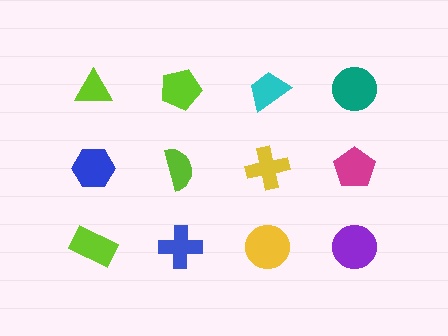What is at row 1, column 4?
A teal circle.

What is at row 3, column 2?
A blue cross.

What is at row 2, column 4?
A magenta pentagon.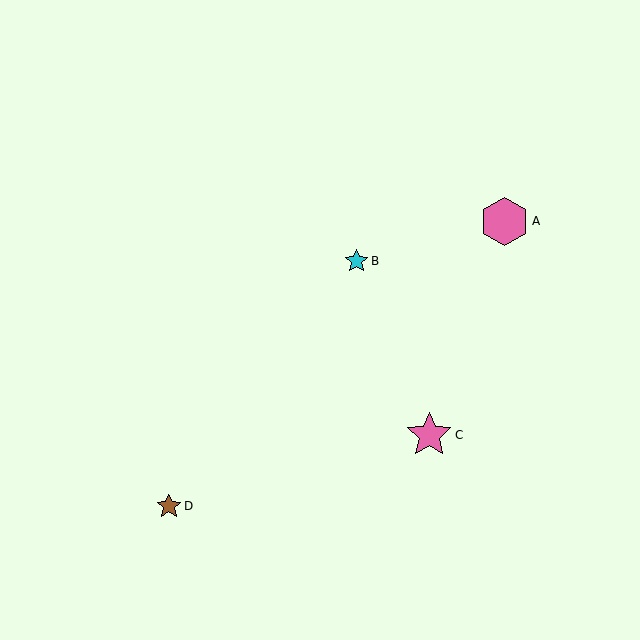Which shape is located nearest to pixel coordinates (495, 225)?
The pink hexagon (labeled A) at (505, 221) is nearest to that location.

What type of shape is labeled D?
Shape D is a brown star.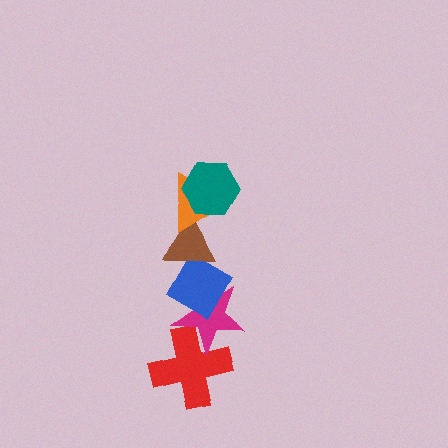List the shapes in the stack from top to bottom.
From top to bottom: the teal hexagon, the orange triangle, the brown triangle, the blue diamond, the magenta star, the red cross.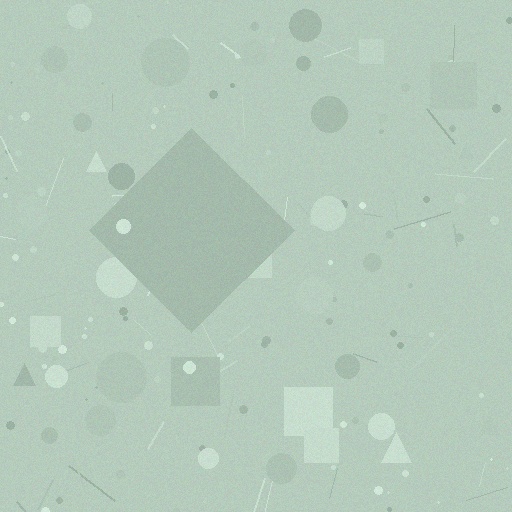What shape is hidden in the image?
A diamond is hidden in the image.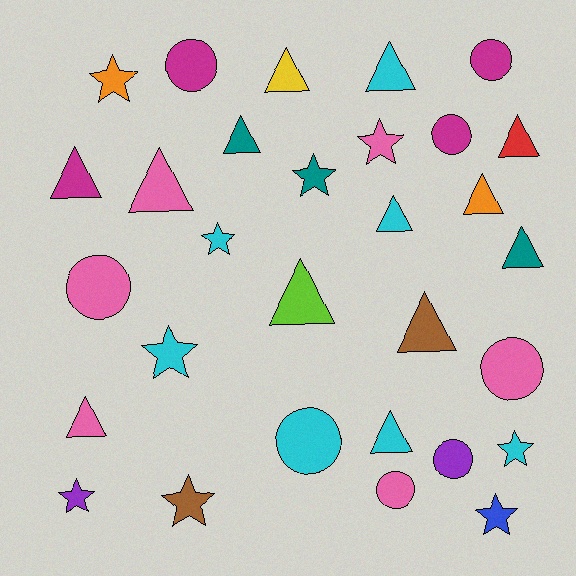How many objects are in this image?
There are 30 objects.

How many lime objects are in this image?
There is 1 lime object.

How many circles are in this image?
There are 8 circles.